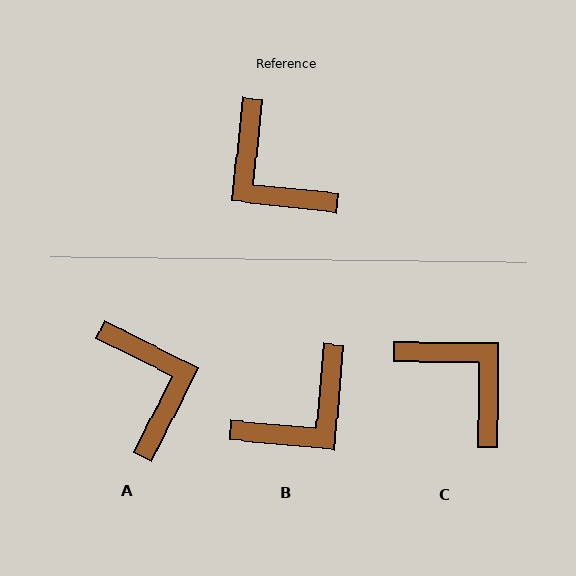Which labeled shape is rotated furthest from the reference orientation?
C, about 174 degrees away.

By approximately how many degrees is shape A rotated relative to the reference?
Approximately 160 degrees counter-clockwise.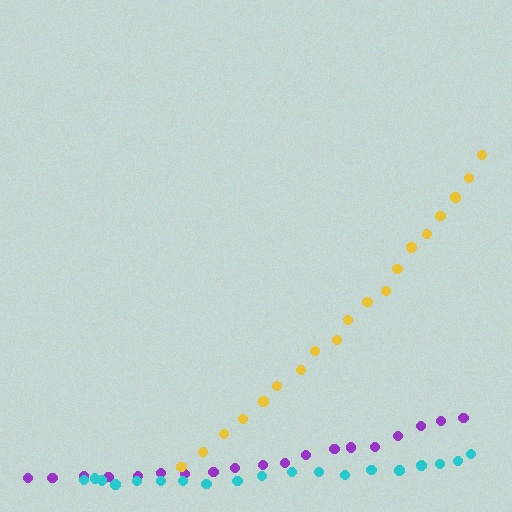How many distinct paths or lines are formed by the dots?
There are 3 distinct paths.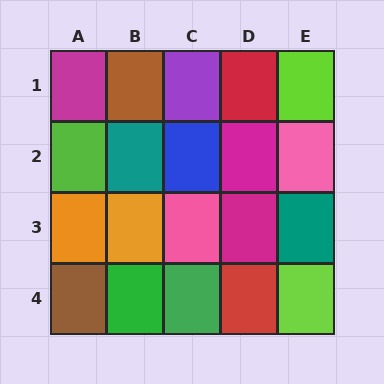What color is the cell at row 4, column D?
Red.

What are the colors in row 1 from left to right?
Magenta, brown, purple, red, lime.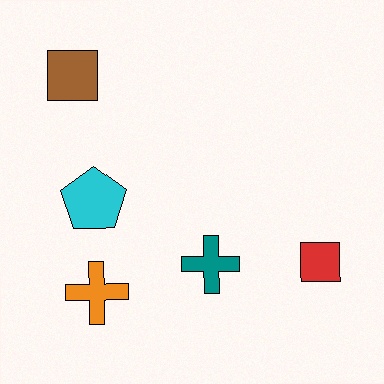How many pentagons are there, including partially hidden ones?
There is 1 pentagon.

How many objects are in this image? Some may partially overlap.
There are 5 objects.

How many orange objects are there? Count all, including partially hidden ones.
There is 1 orange object.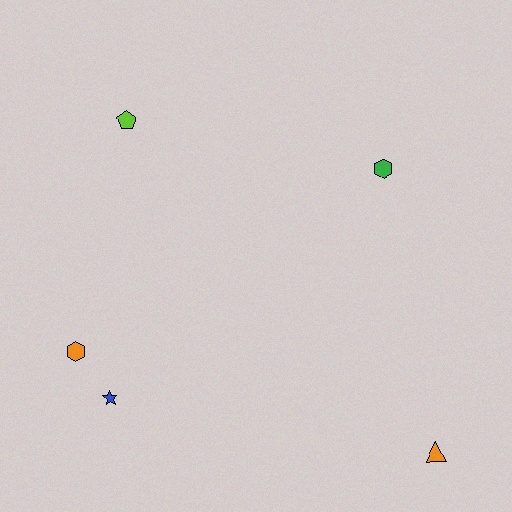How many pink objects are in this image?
There are no pink objects.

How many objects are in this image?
There are 5 objects.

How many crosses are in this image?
There are no crosses.